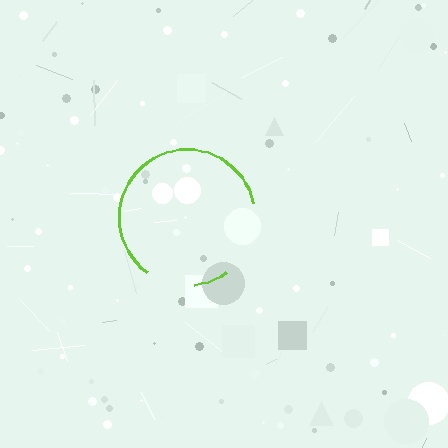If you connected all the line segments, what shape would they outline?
They would outline a circle.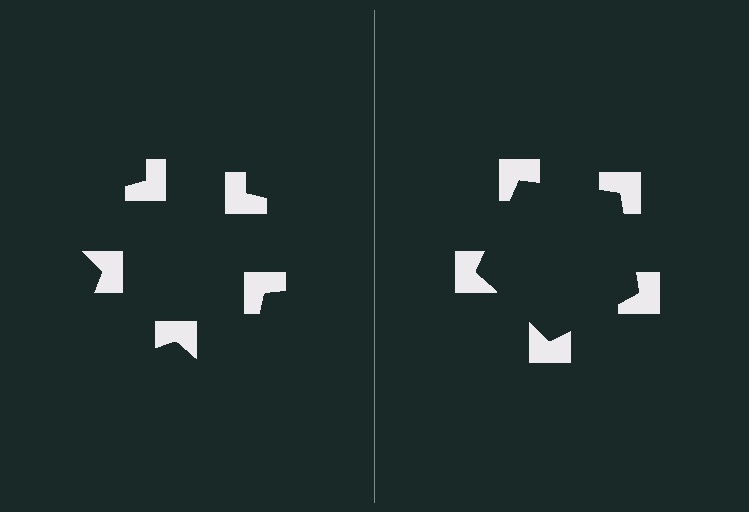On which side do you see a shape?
An illusory pentagon appears on the right side. On the left side the wedge cuts are rotated, so no coherent shape forms.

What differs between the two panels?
The notched squares are positioned identically on both sides; only the wedge orientations differ. On the right they align to a pentagon; on the left they are misaligned.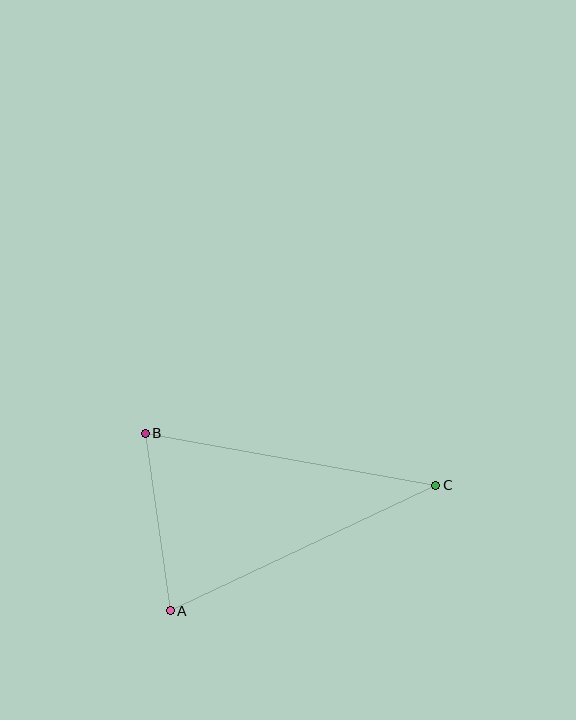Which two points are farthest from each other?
Points B and C are farthest from each other.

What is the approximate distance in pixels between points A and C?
The distance between A and C is approximately 294 pixels.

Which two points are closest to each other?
Points A and B are closest to each other.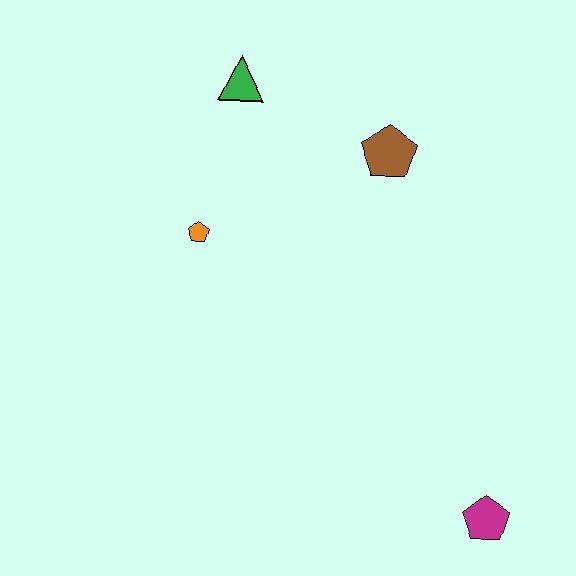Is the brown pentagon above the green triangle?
No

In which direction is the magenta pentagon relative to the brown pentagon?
The magenta pentagon is below the brown pentagon.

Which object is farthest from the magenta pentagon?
The green triangle is farthest from the magenta pentagon.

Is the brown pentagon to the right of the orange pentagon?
Yes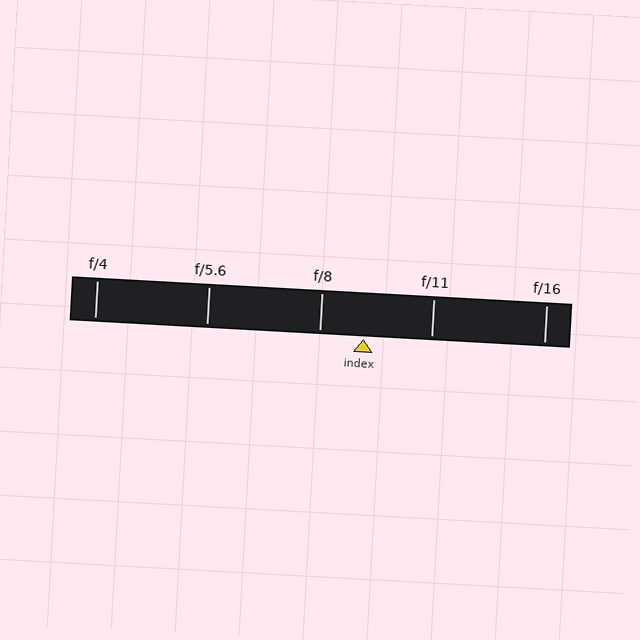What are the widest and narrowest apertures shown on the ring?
The widest aperture shown is f/4 and the narrowest is f/16.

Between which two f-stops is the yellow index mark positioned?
The index mark is between f/8 and f/11.